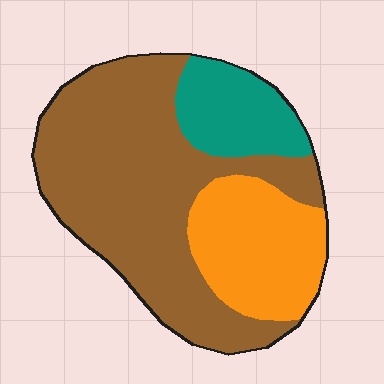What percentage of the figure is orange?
Orange covers around 25% of the figure.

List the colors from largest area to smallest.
From largest to smallest: brown, orange, teal.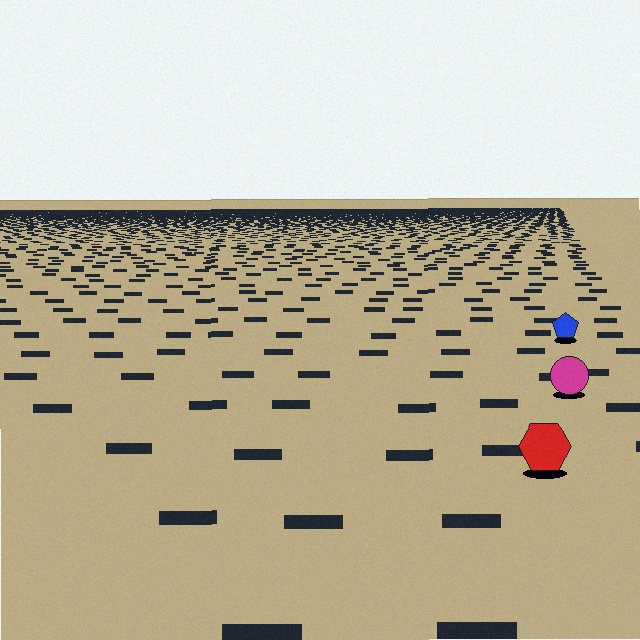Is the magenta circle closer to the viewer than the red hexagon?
No. The red hexagon is closer — you can tell from the texture gradient: the ground texture is coarser near it.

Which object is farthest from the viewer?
The blue pentagon is farthest from the viewer. It appears smaller and the ground texture around it is denser.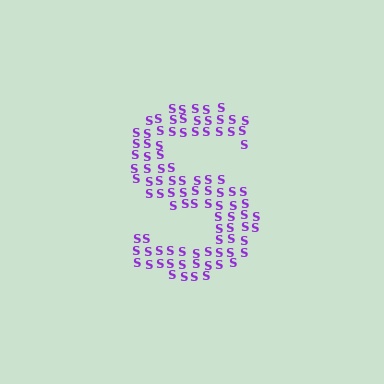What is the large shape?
The large shape is the letter S.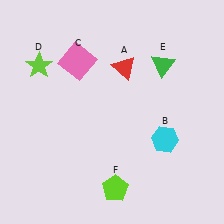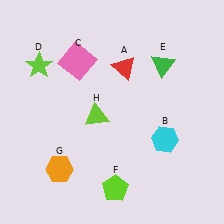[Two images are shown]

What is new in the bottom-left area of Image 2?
An orange hexagon (G) was added in the bottom-left area of Image 2.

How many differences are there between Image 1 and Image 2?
There are 2 differences between the two images.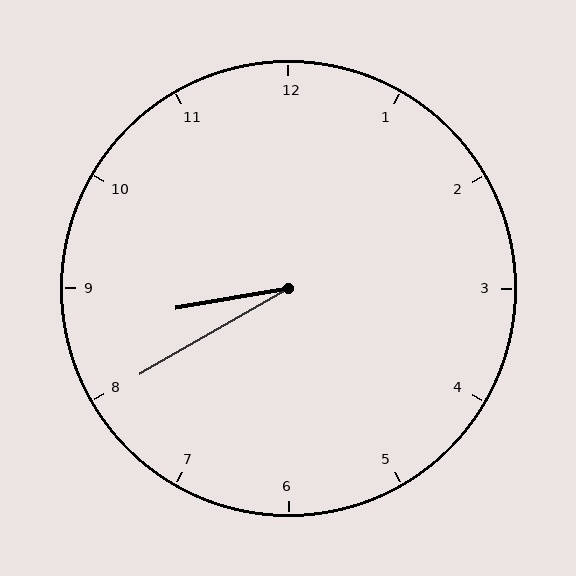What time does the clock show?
8:40.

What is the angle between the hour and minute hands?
Approximately 20 degrees.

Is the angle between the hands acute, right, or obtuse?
It is acute.